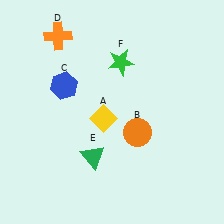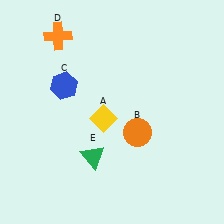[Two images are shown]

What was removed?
The green star (F) was removed in Image 2.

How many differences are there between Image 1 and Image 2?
There is 1 difference between the two images.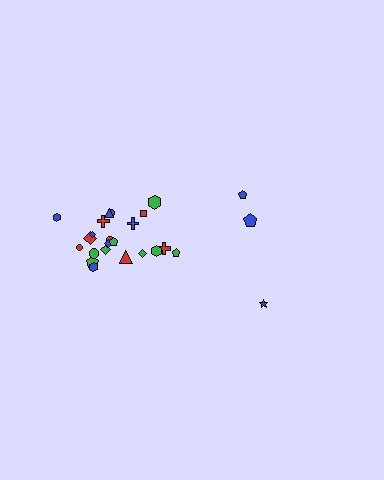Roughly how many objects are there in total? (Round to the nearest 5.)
Roughly 25 objects in total.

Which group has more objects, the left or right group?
The left group.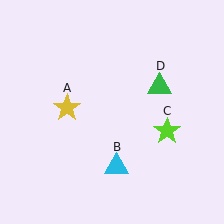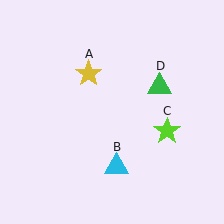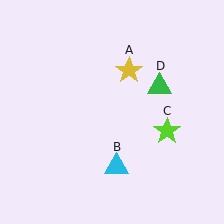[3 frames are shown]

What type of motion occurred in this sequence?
The yellow star (object A) rotated clockwise around the center of the scene.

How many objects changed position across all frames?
1 object changed position: yellow star (object A).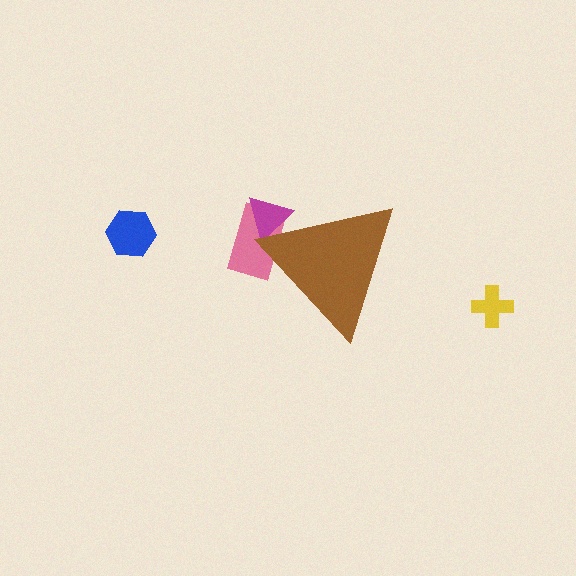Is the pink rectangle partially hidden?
Yes, the pink rectangle is partially hidden behind the brown triangle.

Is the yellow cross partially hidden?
No, the yellow cross is fully visible.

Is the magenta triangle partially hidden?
Yes, the magenta triangle is partially hidden behind the brown triangle.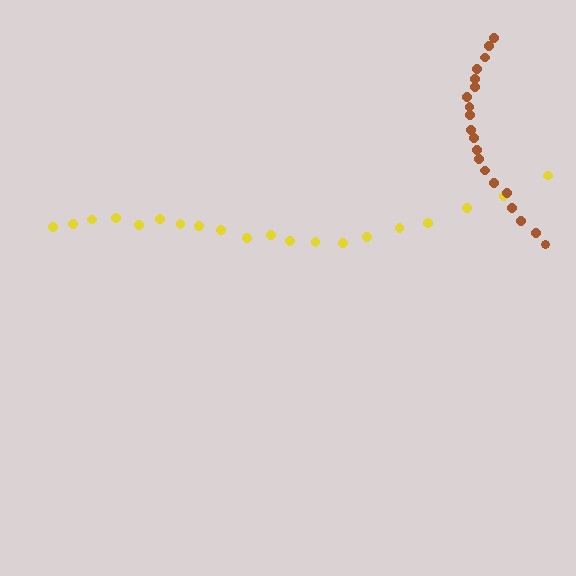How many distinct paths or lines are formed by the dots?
There are 2 distinct paths.